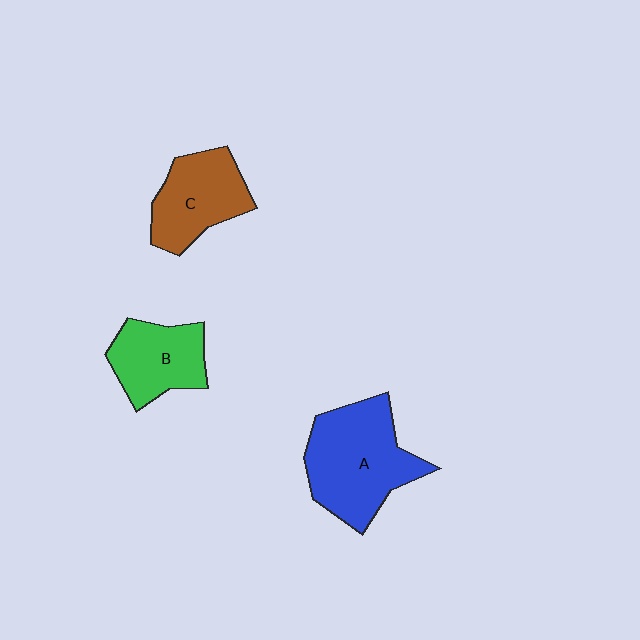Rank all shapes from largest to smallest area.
From largest to smallest: A (blue), C (brown), B (green).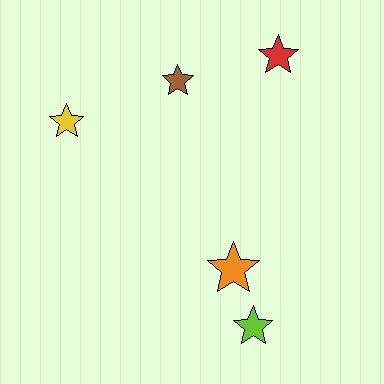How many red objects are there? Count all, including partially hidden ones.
There is 1 red object.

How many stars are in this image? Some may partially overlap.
There are 5 stars.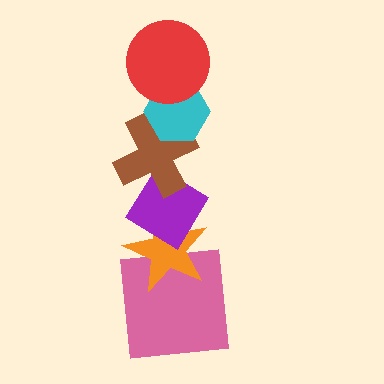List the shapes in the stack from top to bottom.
From top to bottom: the red circle, the cyan hexagon, the brown cross, the purple diamond, the orange star, the pink square.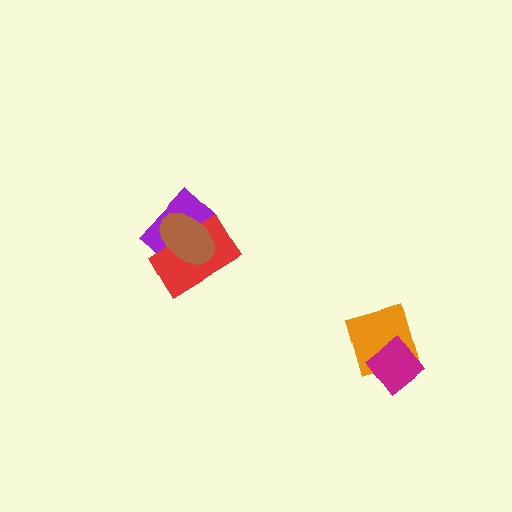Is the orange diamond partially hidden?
Yes, it is partially covered by another shape.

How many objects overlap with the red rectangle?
2 objects overlap with the red rectangle.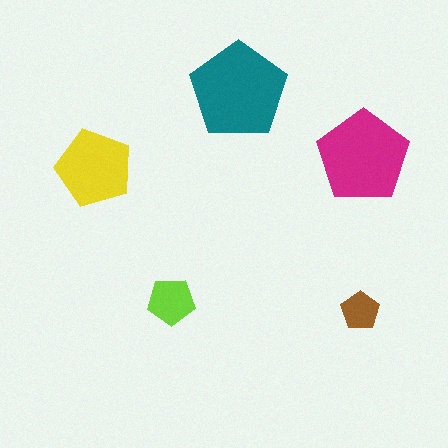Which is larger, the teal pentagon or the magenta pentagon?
The teal one.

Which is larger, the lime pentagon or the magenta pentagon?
The magenta one.